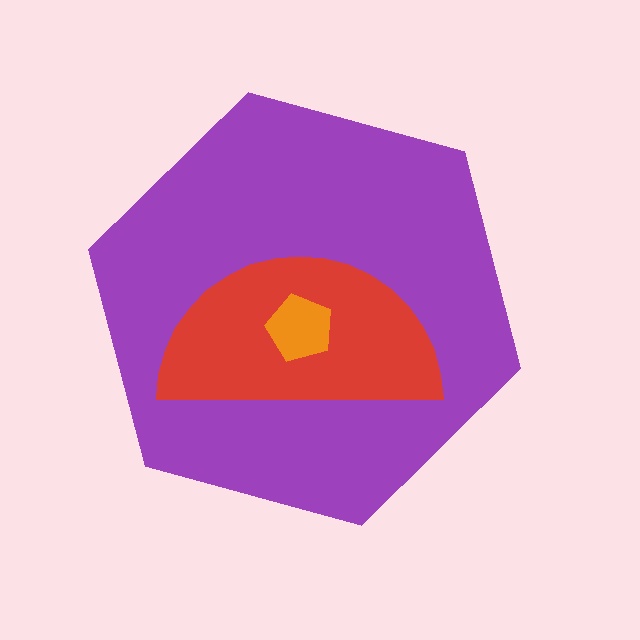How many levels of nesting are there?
3.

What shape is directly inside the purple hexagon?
The red semicircle.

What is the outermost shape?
The purple hexagon.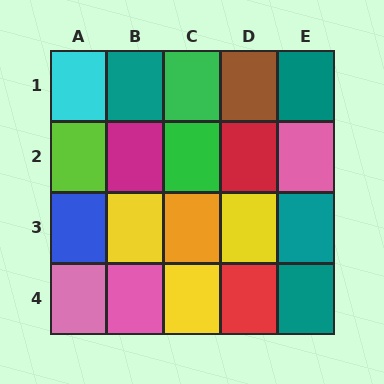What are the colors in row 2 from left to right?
Lime, magenta, green, red, pink.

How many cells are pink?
3 cells are pink.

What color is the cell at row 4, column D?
Red.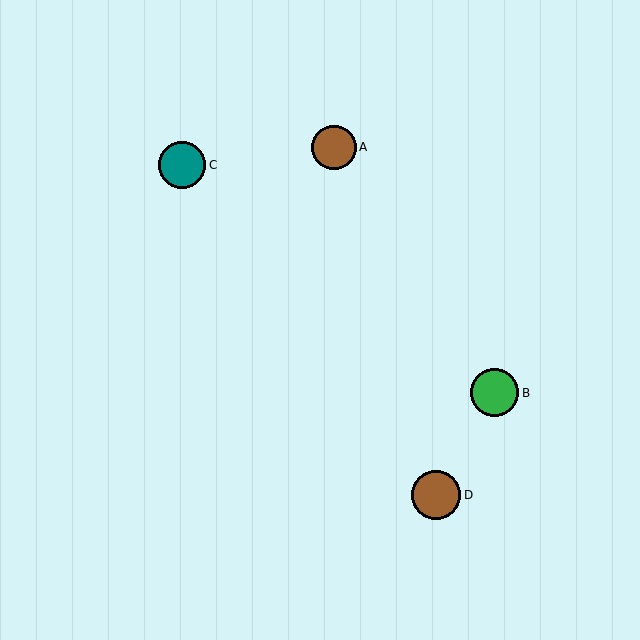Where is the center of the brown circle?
The center of the brown circle is at (436, 495).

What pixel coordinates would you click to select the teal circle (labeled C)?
Click at (182, 165) to select the teal circle C.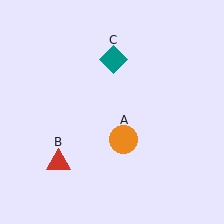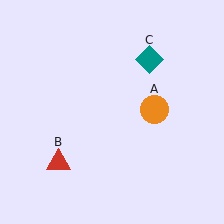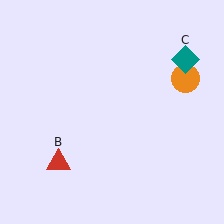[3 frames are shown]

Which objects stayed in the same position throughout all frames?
Red triangle (object B) remained stationary.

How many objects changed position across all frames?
2 objects changed position: orange circle (object A), teal diamond (object C).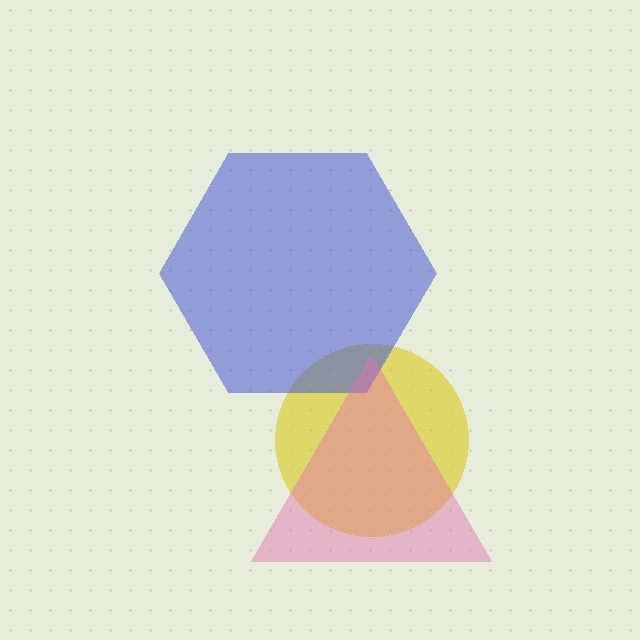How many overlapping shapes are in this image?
There are 3 overlapping shapes in the image.